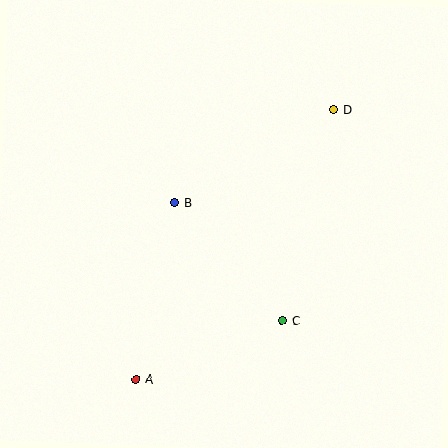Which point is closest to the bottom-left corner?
Point A is closest to the bottom-left corner.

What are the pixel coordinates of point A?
Point A is at (136, 379).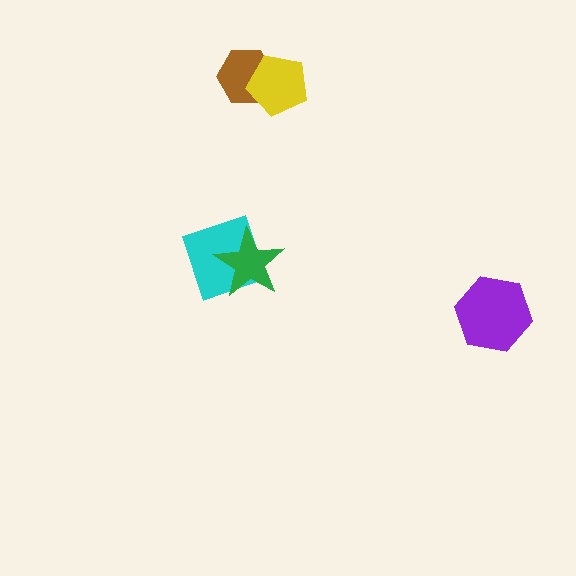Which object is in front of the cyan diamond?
The green star is in front of the cyan diamond.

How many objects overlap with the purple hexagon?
0 objects overlap with the purple hexagon.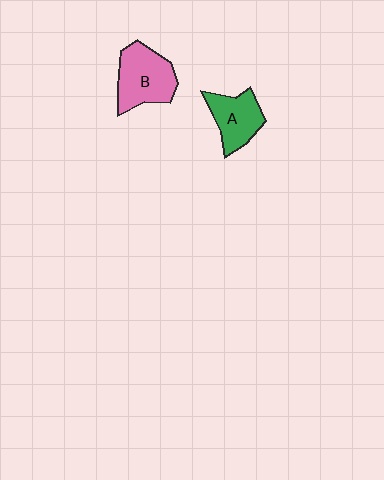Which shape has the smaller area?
Shape A (green).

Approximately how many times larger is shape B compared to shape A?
Approximately 1.3 times.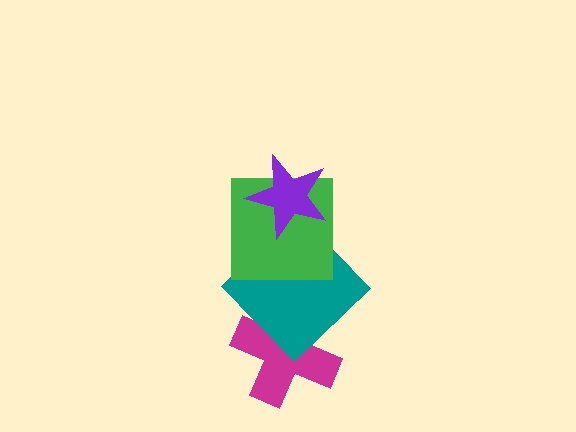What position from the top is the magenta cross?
The magenta cross is 4th from the top.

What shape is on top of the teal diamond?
The green square is on top of the teal diamond.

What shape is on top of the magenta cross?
The teal diamond is on top of the magenta cross.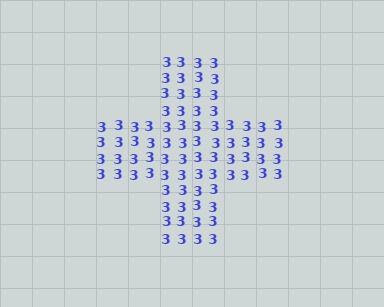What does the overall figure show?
The overall figure shows a cross.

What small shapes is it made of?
It is made of small digit 3's.